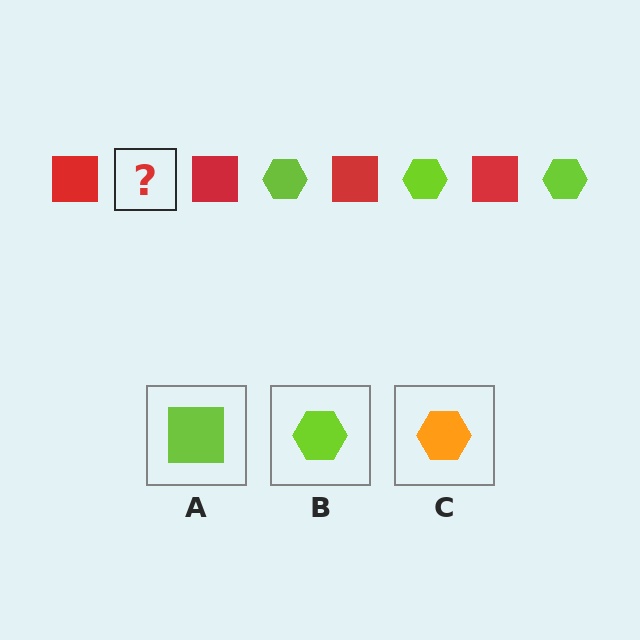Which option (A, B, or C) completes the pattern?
B.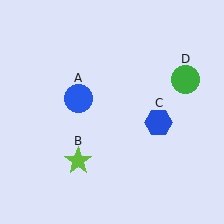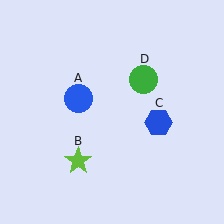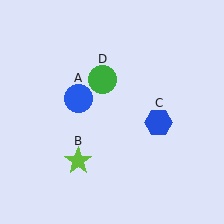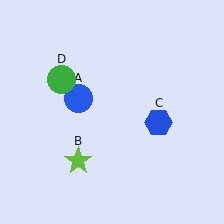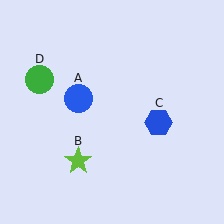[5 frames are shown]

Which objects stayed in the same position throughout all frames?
Blue circle (object A) and lime star (object B) and blue hexagon (object C) remained stationary.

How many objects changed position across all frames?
1 object changed position: green circle (object D).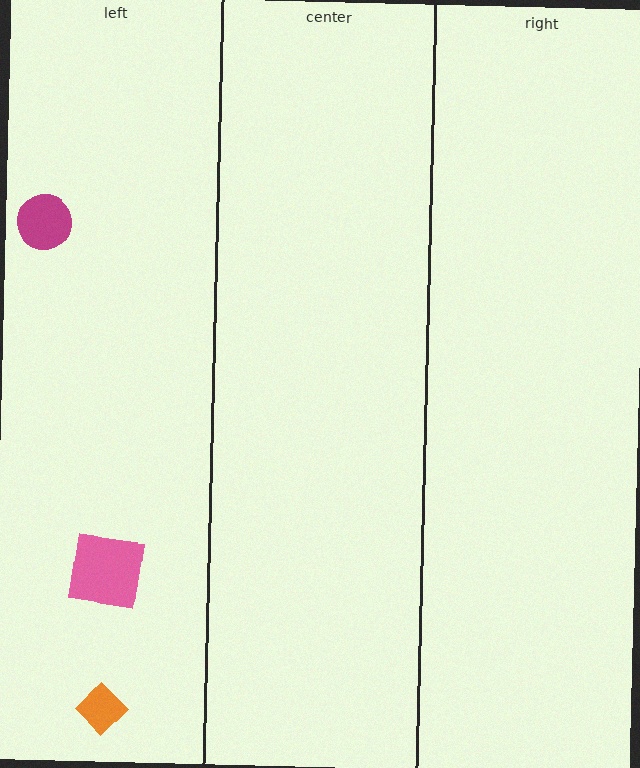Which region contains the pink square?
The left region.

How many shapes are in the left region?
3.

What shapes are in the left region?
The pink square, the magenta circle, the orange diamond.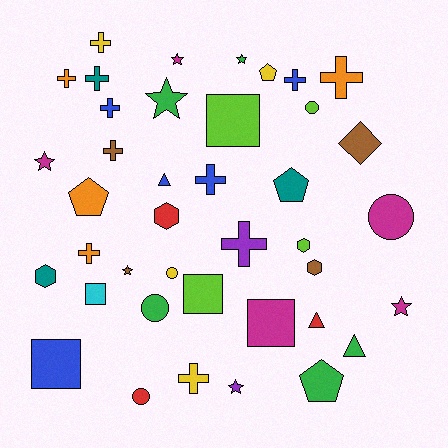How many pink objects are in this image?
There are no pink objects.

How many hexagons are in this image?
There are 4 hexagons.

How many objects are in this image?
There are 40 objects.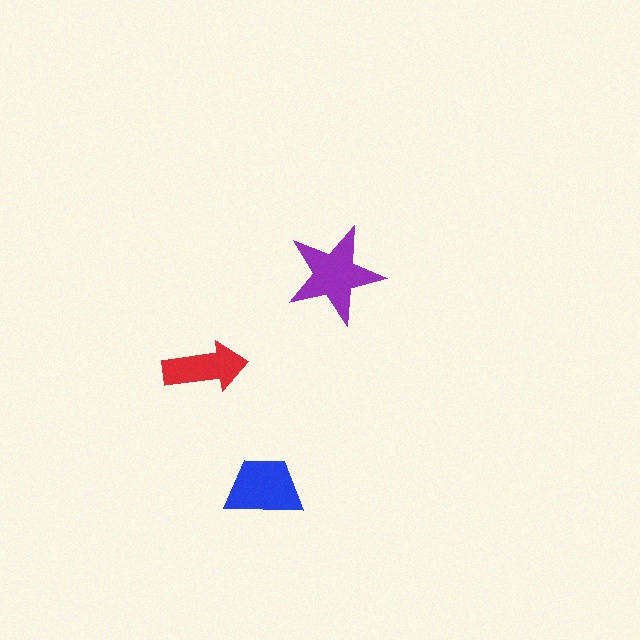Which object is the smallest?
The red arrow.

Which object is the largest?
The purple star.